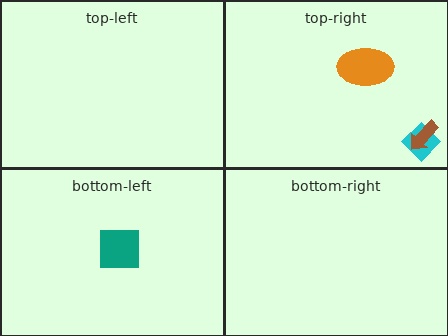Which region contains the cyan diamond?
The top-right region.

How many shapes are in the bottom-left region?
1.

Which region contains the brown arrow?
The top-right region.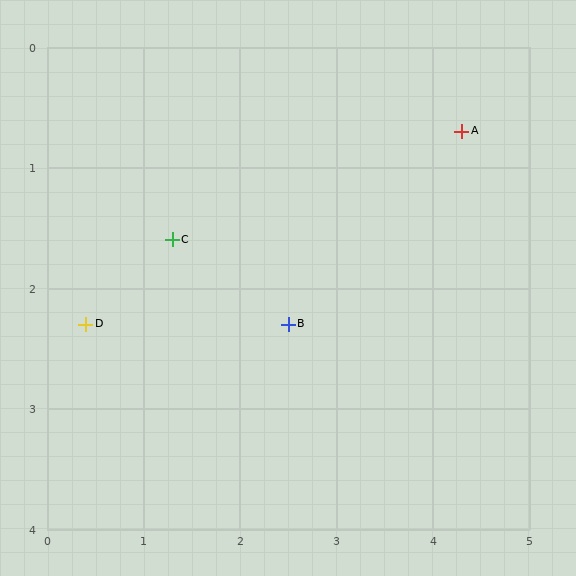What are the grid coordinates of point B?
Point B is at approximately (2.5, 2.3).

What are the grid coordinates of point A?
Point A is at approximately (4.3, 0.7).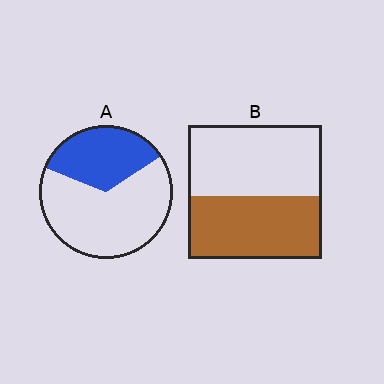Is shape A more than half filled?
No.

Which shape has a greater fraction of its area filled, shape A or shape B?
Shape B.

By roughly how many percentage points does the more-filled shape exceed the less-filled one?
By roughly 10 percentage points (B over A).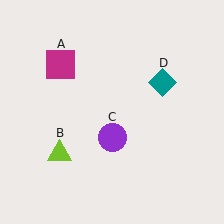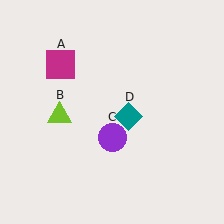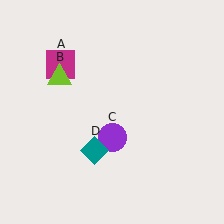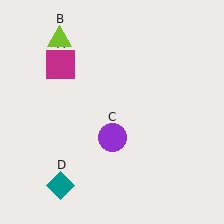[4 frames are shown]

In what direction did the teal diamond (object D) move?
The teal diamond (object D) moved down and to the left.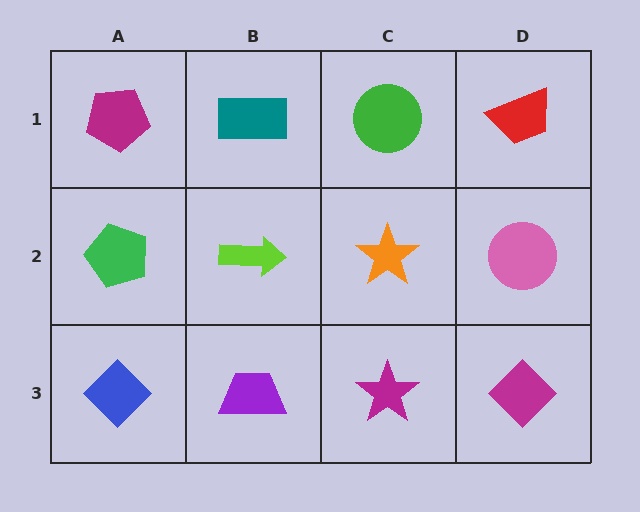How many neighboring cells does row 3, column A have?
2.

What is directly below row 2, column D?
A magenta diamond.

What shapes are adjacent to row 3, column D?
A pink circle (row 2, column D), a magenta star (row 3, column C).